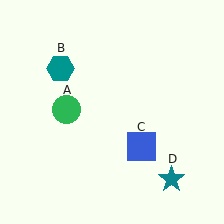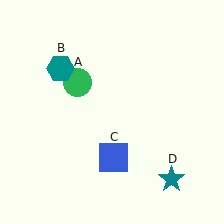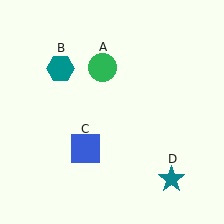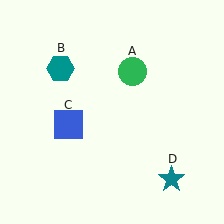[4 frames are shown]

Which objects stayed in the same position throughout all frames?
Teal hexagon (object B) and teal star (object D) remained stationary.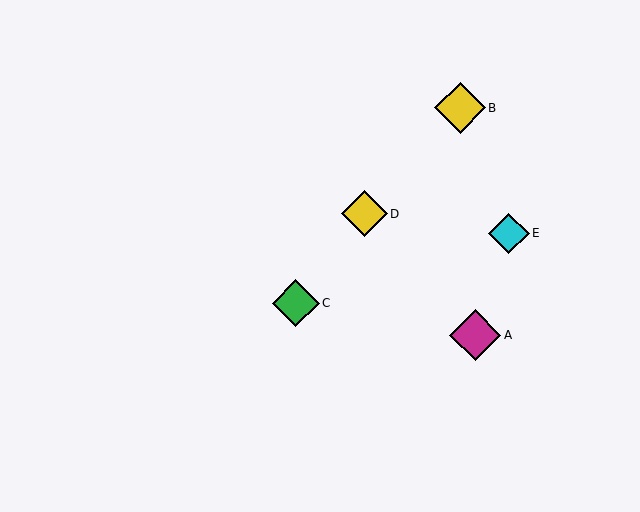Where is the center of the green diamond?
The center of the green diamond is at (296, 303).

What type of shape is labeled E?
Shape E is a cyan diamond.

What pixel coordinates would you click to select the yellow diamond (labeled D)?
Click at (365, 214) to select the yellow diamond D.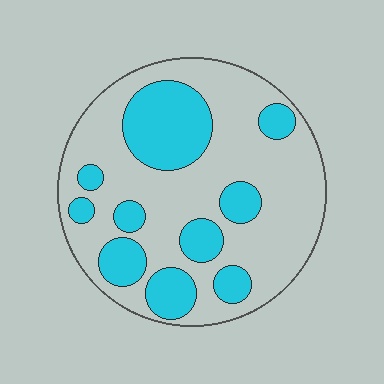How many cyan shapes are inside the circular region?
10.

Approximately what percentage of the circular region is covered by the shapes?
Approximately 30%.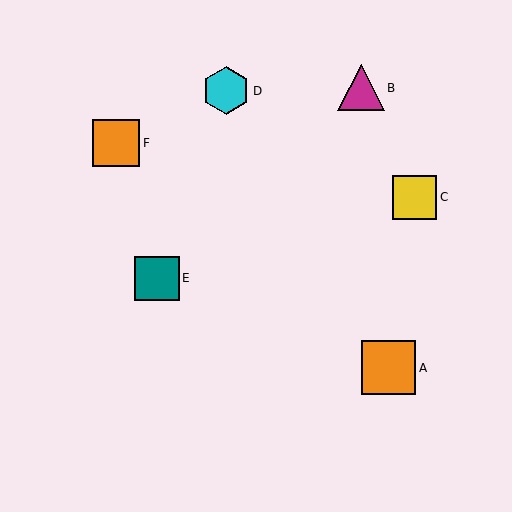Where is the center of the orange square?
The center of the orange square is at (116, 143).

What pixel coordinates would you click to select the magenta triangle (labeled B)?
Click at (361, 88) to select the magenta triangle B.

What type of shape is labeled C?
Shape C is a yellow square.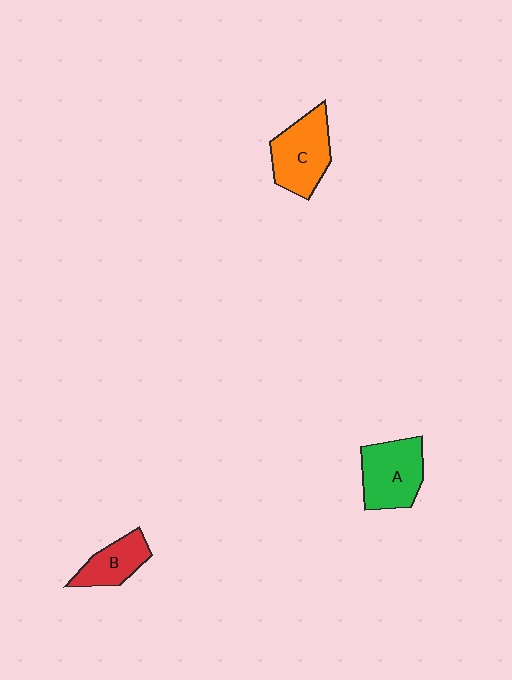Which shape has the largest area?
Shape A (green).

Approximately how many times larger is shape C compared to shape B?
Approximately 1.5 times.